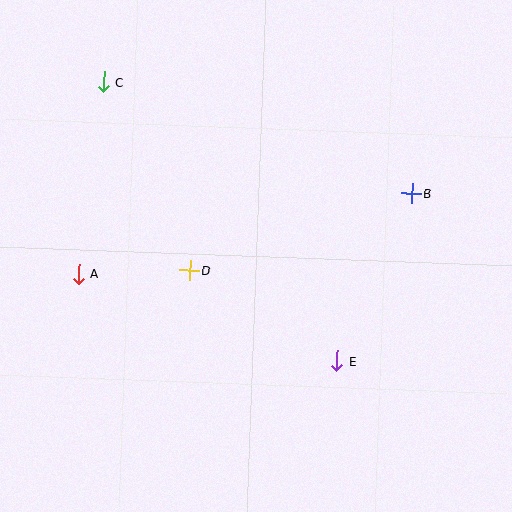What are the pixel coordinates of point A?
Point A is at (79, 274).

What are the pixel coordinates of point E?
Point E is at (337, 361).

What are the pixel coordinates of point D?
Point D is at (189, 271).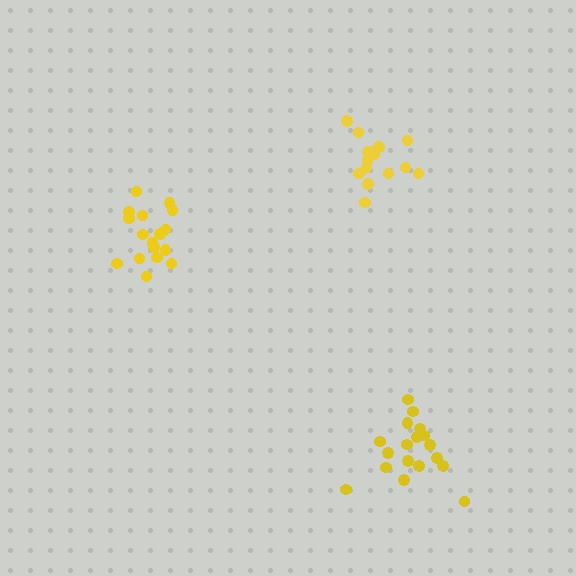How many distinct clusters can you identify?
There are 3 distinct clusters.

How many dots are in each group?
Group 1: 17 dots, Group 2: 15 dots, Group 3: 18 dots (50 total).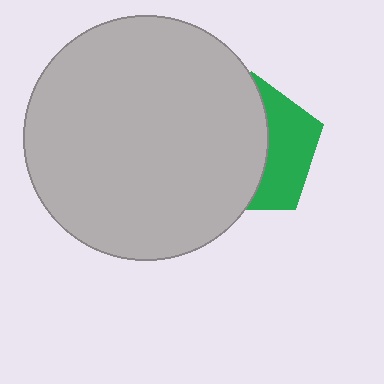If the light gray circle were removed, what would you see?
You would see the complete green pentagon.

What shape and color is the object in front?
The object in front is a light gray circle.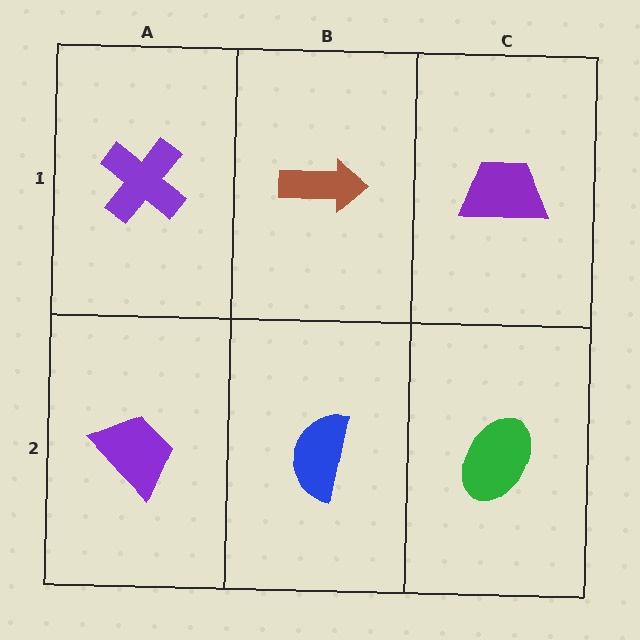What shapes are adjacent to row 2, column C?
A purple trapezoid (row 1, column C), a blue semicircle (row 2, column B).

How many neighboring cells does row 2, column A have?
2.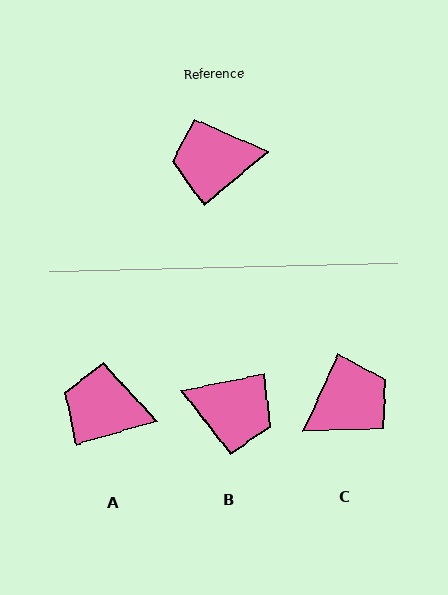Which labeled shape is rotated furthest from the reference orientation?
C, about 155 degrees away.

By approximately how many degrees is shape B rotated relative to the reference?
Approximately 151 degrees counter-clockwise.